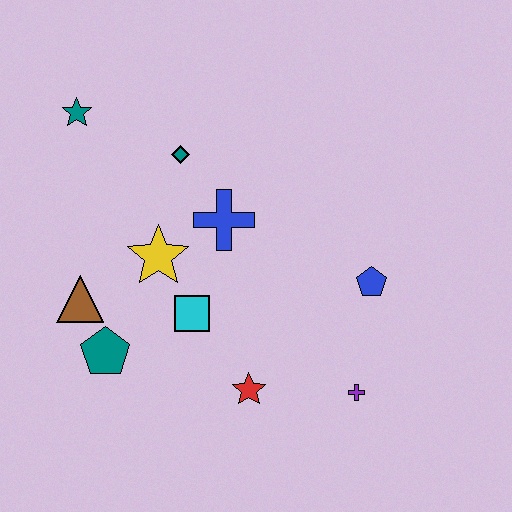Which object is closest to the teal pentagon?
The brown triangle is closest to the teal pentagon.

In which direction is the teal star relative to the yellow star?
The teal star is above the yellow star.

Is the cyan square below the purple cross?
No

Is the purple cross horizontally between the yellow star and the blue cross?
No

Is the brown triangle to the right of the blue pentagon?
No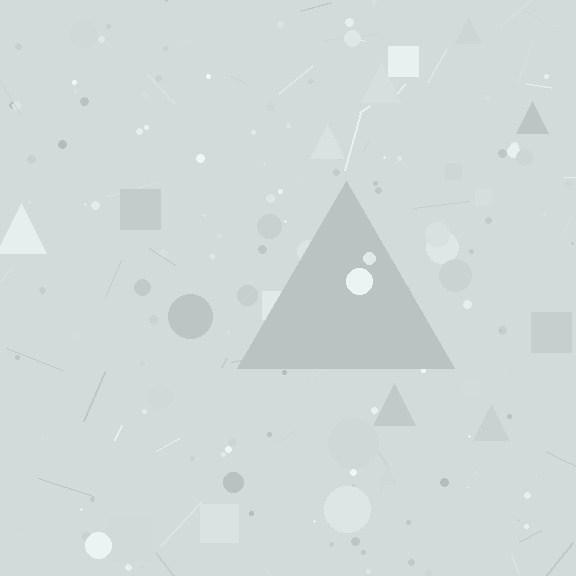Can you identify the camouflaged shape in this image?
The camouflaged shape is a triangle.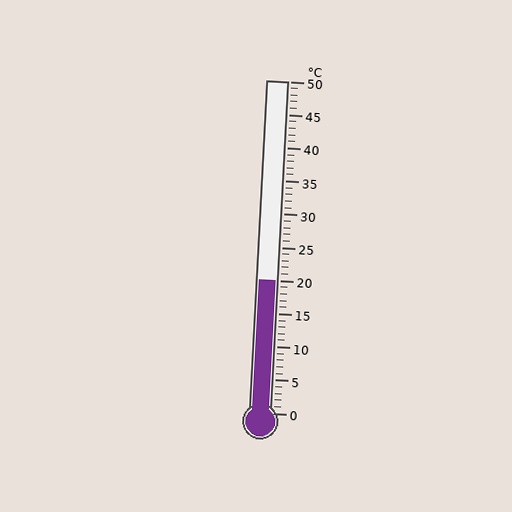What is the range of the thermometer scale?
The thermometer scale ranges from 0°C to 50°C.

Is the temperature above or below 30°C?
The temperature is below 30°C.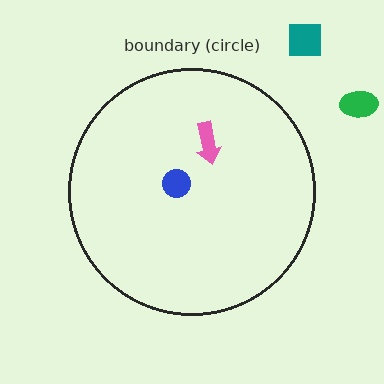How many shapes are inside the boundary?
2 inside, 2 outside.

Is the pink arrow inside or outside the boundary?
Inside.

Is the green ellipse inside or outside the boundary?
Outside.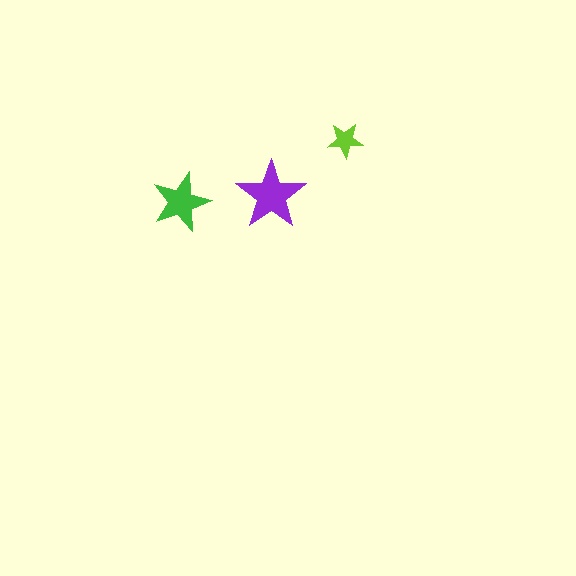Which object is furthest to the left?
The green star is leftmost.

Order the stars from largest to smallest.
the purple one, the green one, the lime one.